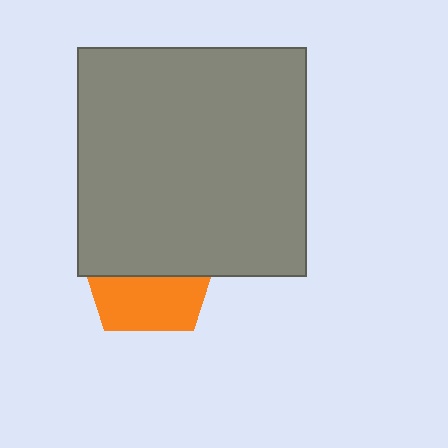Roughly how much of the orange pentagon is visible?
A small part of it is visible (roughly 42%).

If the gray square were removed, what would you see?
You would see the complete orange pentagon.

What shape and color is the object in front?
The object in front is a gray square.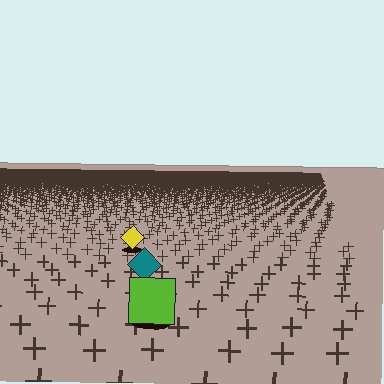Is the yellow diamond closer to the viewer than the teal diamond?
No. The teal diamond is closer — you can tell from the texture gradient: the ground texture is coarser near it.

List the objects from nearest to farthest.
From nearest to farthest: the lime square, the teal diamond, the yellow diamond.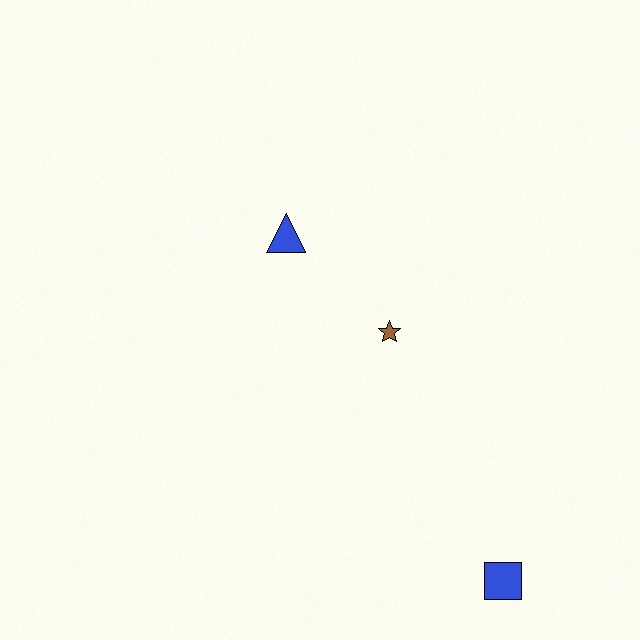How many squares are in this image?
There is 1 square.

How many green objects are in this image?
There are no green objects.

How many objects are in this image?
There are 3 objects.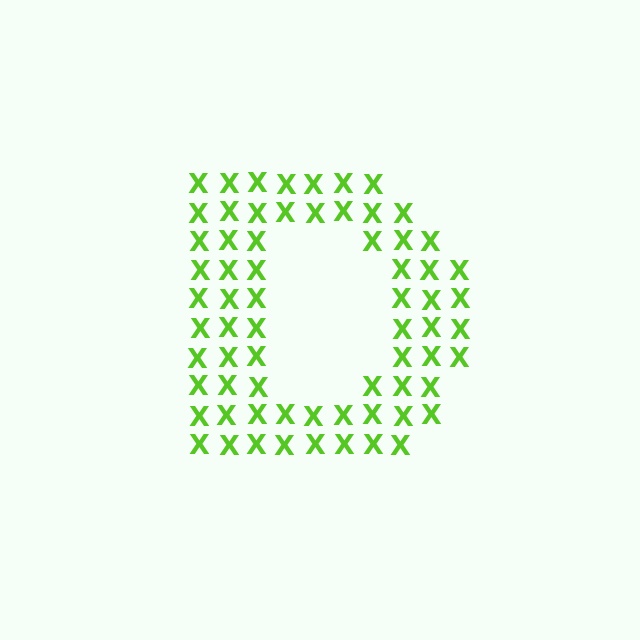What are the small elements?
The small elements are letter X's.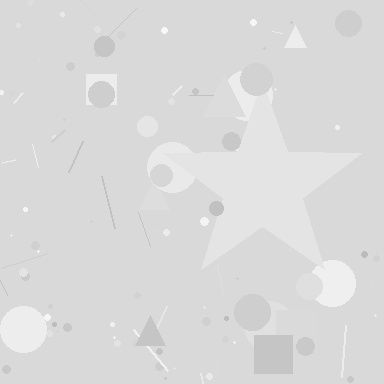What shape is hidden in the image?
A star is hidden in the image.